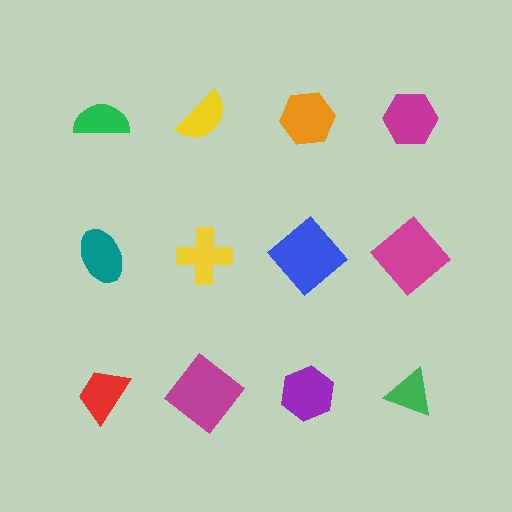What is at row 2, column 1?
A teal ellipse.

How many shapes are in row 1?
4 shapes.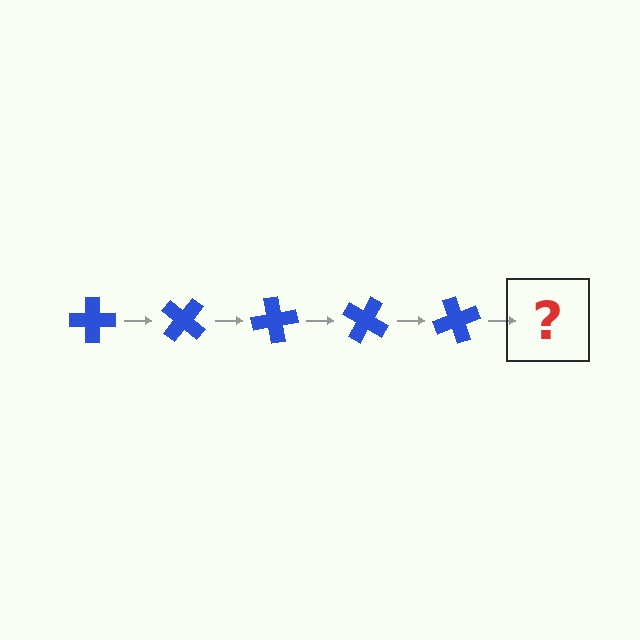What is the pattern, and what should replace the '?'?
The pattern is that the cross rotates 40 degrees each step. The '?' should be a blue cross rotated 200 degrees.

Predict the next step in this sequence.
The next step is a blue cross rotated 200 degrees.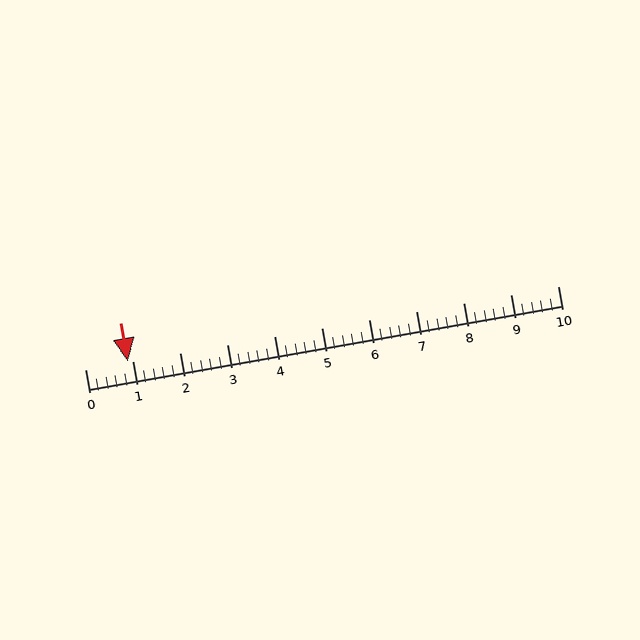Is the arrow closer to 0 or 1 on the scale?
The arrow is closer to 1.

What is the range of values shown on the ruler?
The ruler shows values from 0 to 10.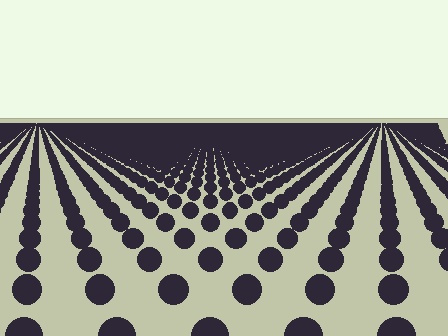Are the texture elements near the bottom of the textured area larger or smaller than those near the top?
Larger. Near the bottom, elements are closer to the viewer and appear at a bigger on-screen size.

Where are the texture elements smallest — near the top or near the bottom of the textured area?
Near the top.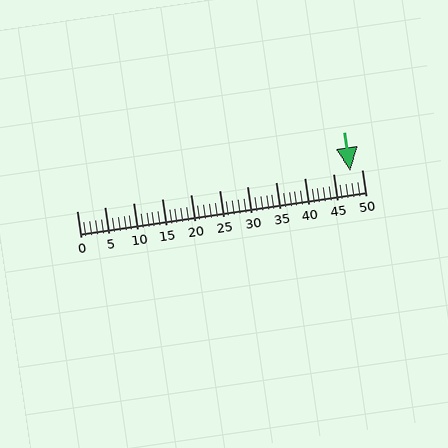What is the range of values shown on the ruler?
The ruler shows values from 0 to 50.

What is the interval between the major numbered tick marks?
The major tick marks are spaced 5 units apart.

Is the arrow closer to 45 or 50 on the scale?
The arrow is closer to 50.